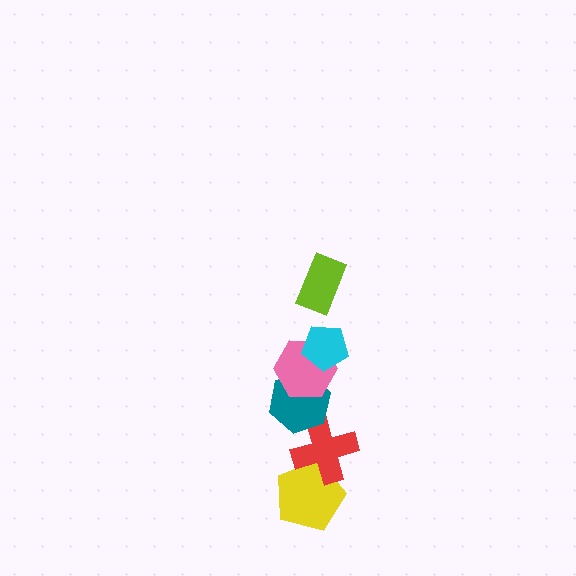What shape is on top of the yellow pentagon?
The red cross is on top of the yellow pentagon.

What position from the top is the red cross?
The red cross is 5th from the top.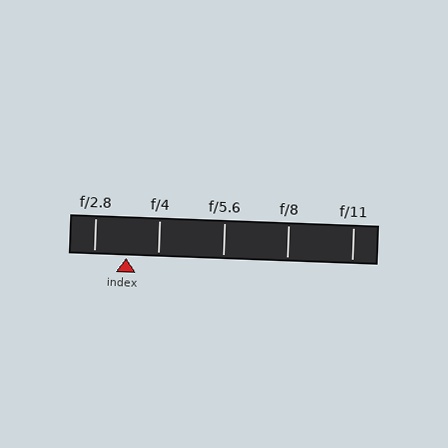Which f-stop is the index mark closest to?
The index mark is closest to f/4.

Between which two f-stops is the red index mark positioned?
The index mark is between f/2.8 and f/4.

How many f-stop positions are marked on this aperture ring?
There are 5 f-stop positions marked.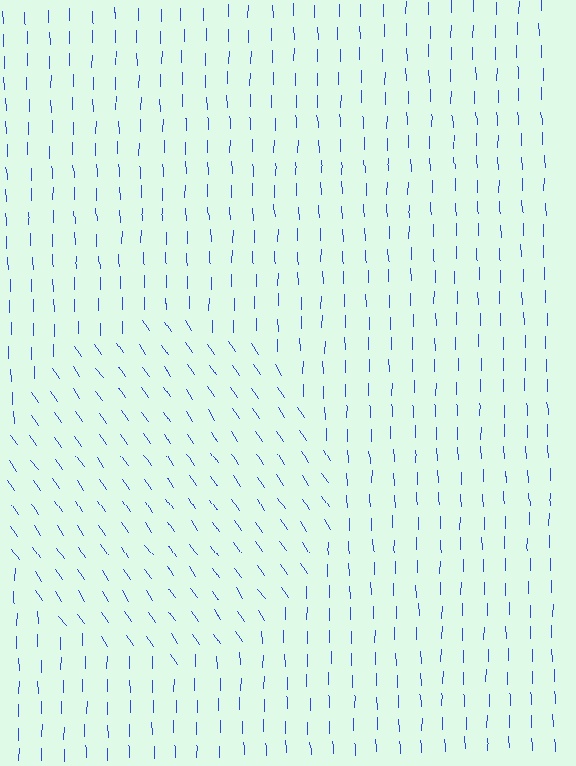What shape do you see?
I see a circle.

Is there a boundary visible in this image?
Yes, there is a texture boundary formed by a change in line orientation.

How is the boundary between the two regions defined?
The boundary is defined purely by a change in line orientation (approximately 34 degrees difference). All lines are the same color and thickness.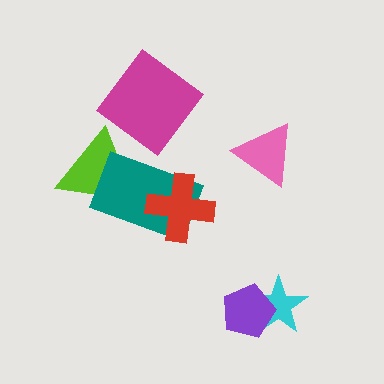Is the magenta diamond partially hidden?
No, no other shape covers it.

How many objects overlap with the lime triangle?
1 object overlaps with the lime triangle.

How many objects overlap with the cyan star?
1 object overlaps with the cyan star.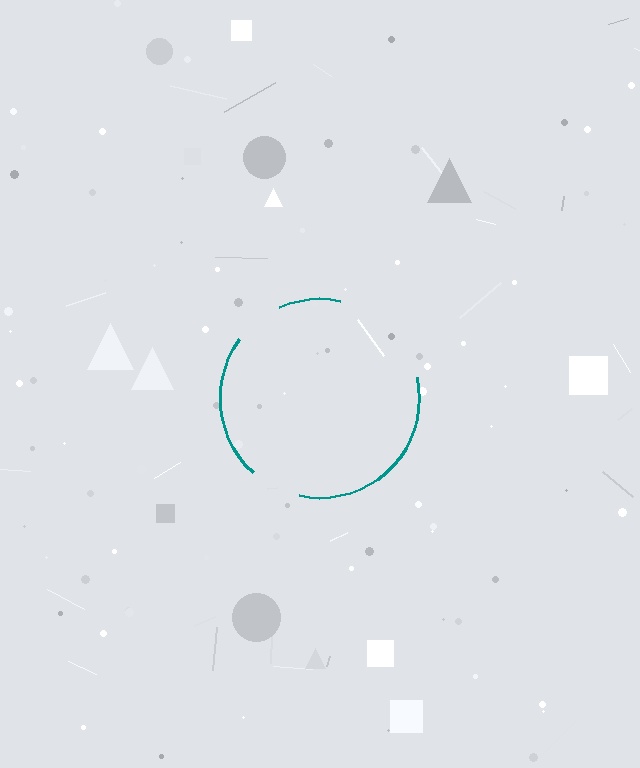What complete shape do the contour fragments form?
The contour fragments form a circle.